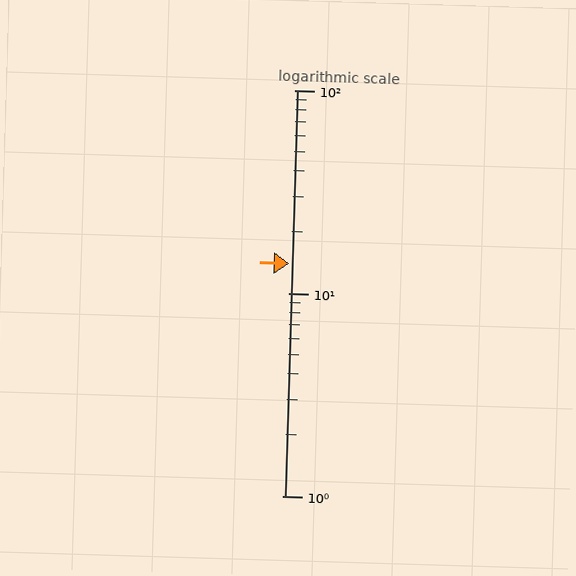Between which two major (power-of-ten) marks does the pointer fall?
The pointer is between 10 and 100.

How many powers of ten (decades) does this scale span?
The scale spans 2 decades, from 1 to 100.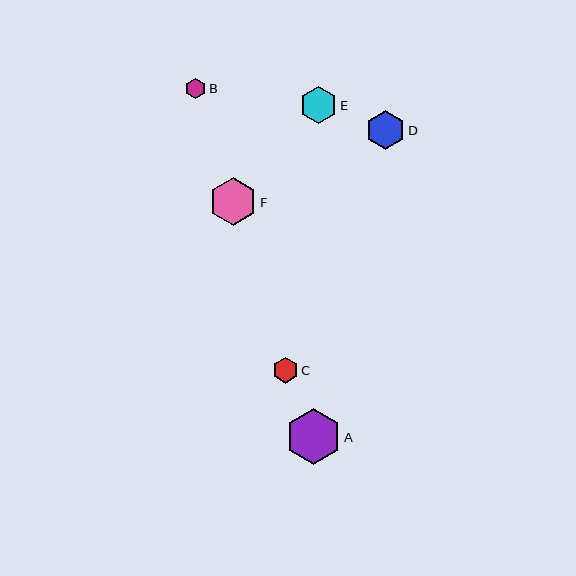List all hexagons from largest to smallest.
From largest to smallest: A, F, D, E, C, B.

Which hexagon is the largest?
Hexagon A is the largest with a size of approximately 56 pixels.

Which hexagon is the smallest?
Hexagon B is the smallest with a size of approximately 20 pixels.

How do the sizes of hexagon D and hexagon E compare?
Hexagon D and hexagon E are approximately the same size.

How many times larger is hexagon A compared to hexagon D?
Hexagon A is approximately 1.4 times the size of hexagon D.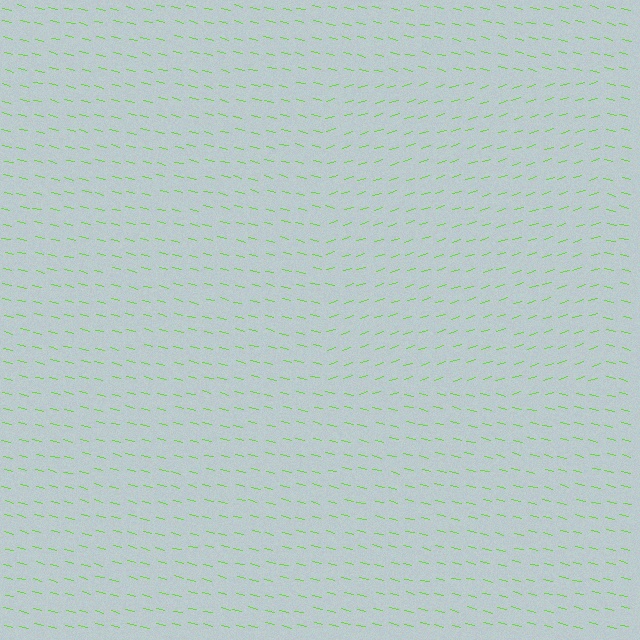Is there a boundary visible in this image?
Yes, there is a texture boundary formed by a change in line orientation.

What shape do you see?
I see a rectangle.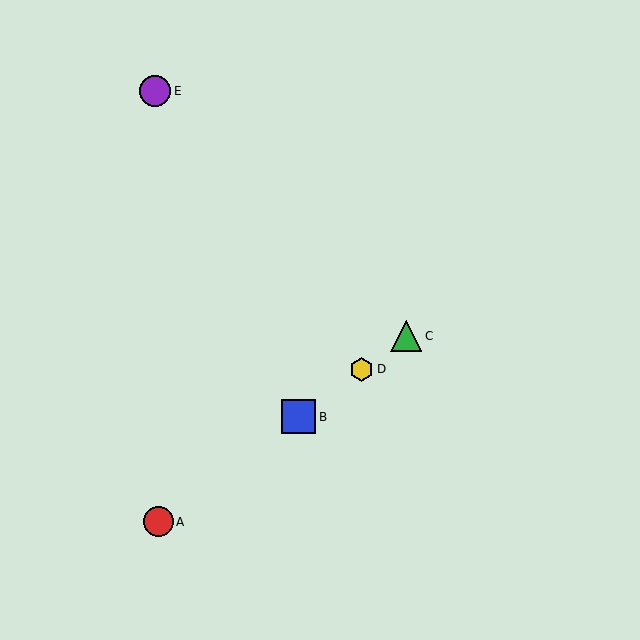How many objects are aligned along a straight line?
4 objects (A, B, C, D) are aligned along a straight line.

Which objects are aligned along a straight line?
Objects A, B, C, D are aligned along a straight line.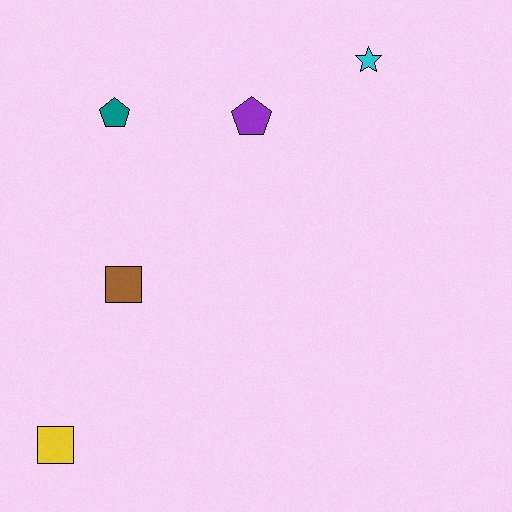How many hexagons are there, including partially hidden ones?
There are no hexagons.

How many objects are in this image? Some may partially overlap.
There are 5 objects.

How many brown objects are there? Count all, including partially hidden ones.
There is 1 brown object.